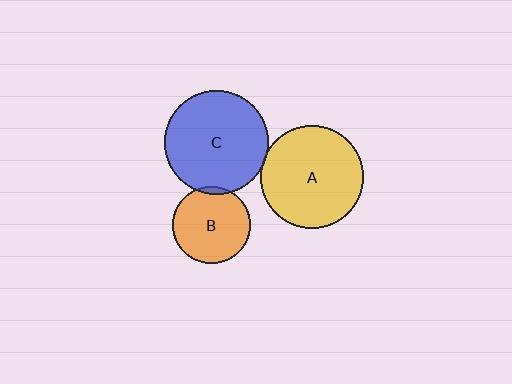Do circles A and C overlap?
Yes.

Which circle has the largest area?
Circle C (blue).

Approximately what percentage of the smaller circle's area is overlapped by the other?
Approximately 5%.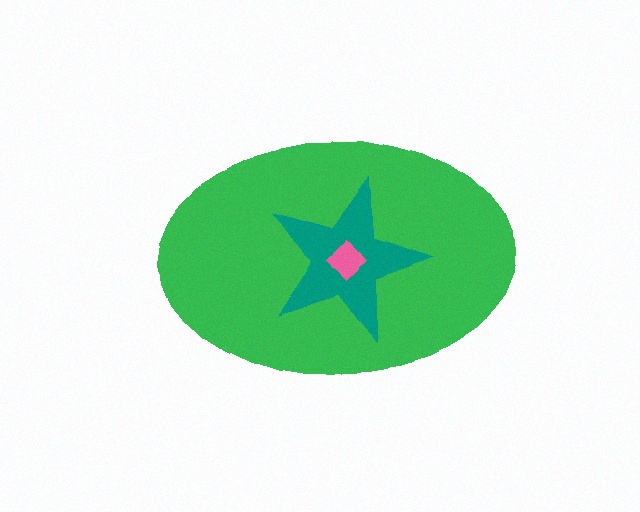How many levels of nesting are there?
3.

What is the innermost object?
The pink diamond.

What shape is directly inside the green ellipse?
The teal star.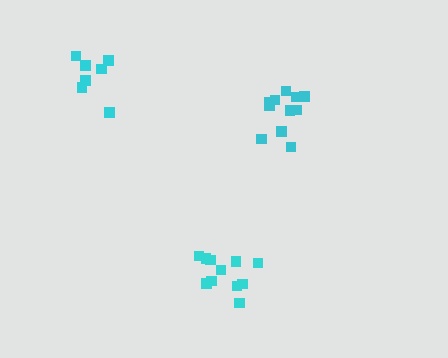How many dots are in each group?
Group 1: 11 dots, Group 2: 7 dots, Group 3: 11 dots (29 total).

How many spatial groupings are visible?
There are 3 spatial groupings.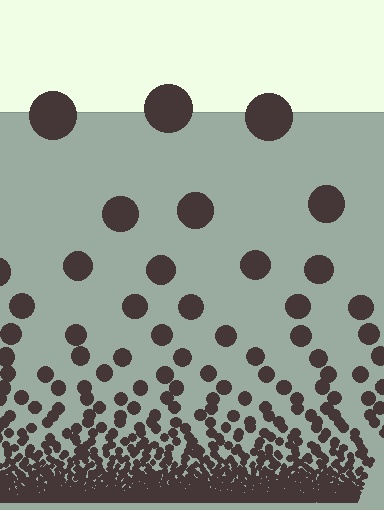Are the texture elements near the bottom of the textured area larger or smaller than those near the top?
Smaller. The gradient is inverted — elements near the bottom are smaller and denser.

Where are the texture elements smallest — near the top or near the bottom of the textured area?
Near the bottom.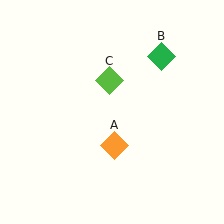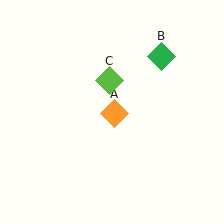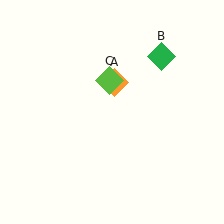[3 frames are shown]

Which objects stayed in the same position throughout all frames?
Green diamond (object B) and lime diamond (object C) remained stationary.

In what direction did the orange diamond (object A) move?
The orange diamond (object A) moved up.